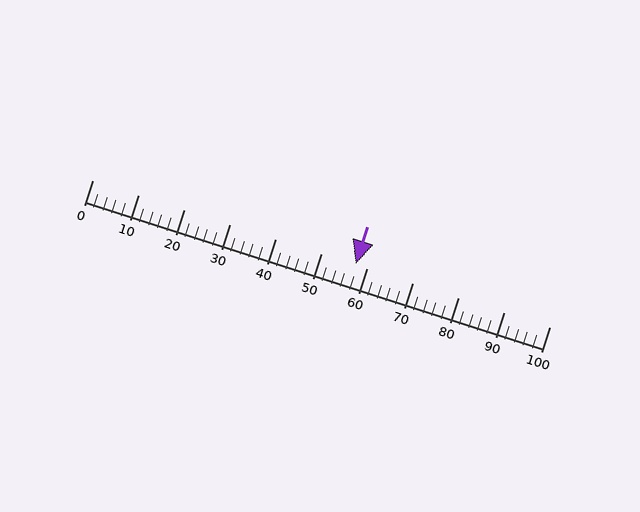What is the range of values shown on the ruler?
The ruler shows values from 0 to 100.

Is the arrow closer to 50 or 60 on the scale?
The arrow is closer to 60.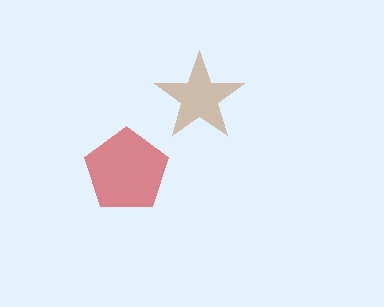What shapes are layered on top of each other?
The layered shapes are: a red pentagon, a brown star.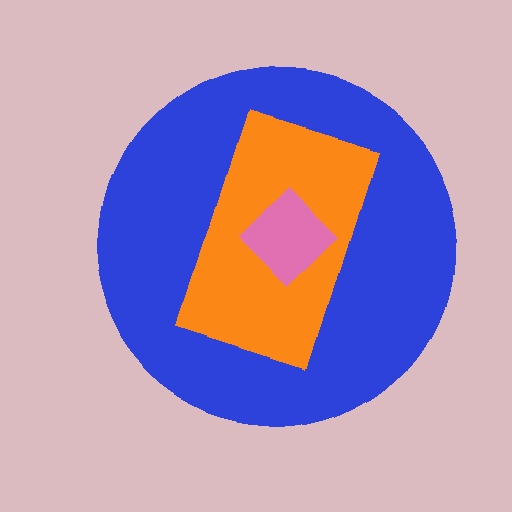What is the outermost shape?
The blue circle.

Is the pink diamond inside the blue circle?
Yes.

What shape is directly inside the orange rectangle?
The pink diamond.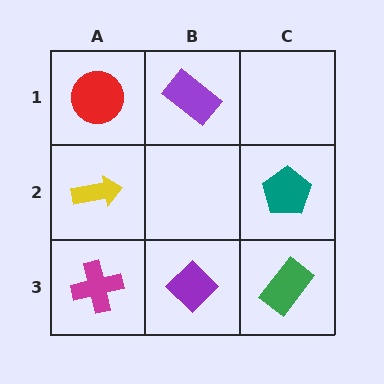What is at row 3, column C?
A green rectangle.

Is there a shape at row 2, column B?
No, that cell is empty.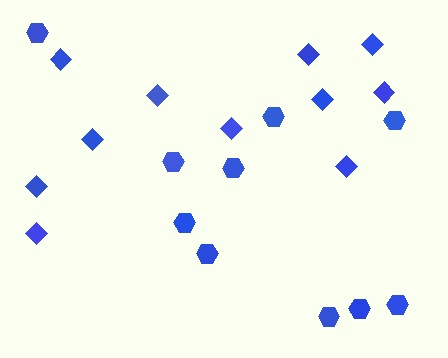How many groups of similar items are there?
There are 2 groups: one group of diamonds (11) and one group of hexagons (10).